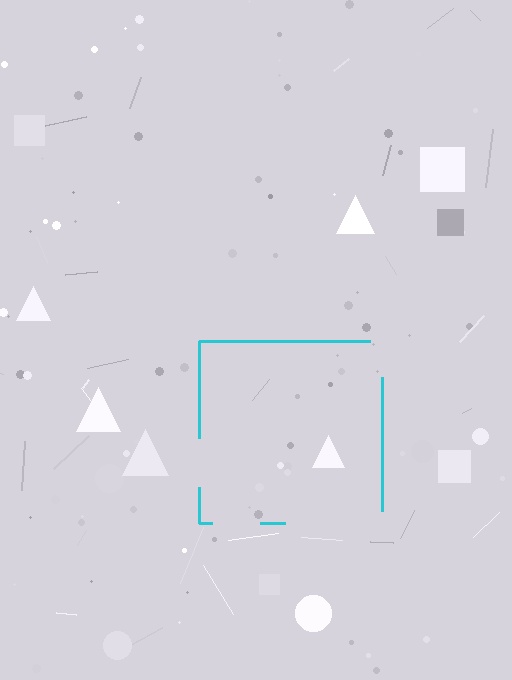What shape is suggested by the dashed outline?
The dashed outline suggests a square.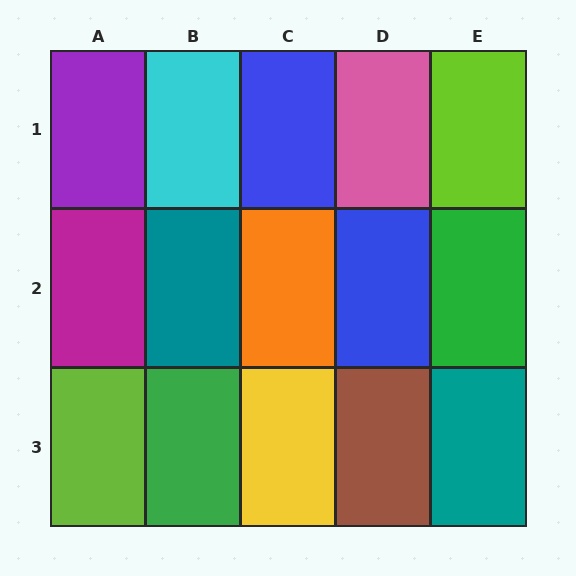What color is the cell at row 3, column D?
Brown.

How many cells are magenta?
1 cell is magenta.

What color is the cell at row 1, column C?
Blue.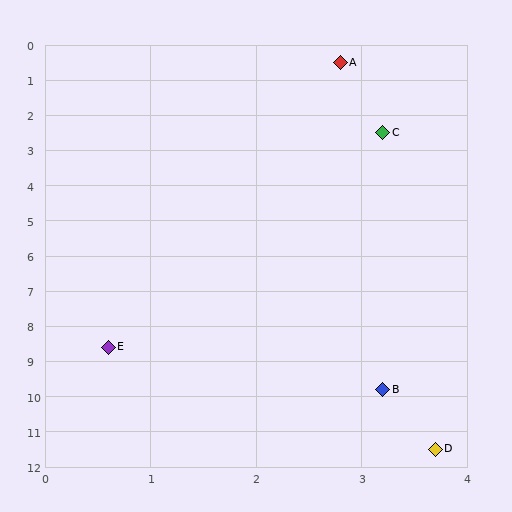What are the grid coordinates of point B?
Point B is at approximately (3.2, 9.8).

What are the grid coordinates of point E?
Point E is at approximately (0.6, 8.6).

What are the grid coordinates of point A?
Point A is at approximately (2.8, 0.5).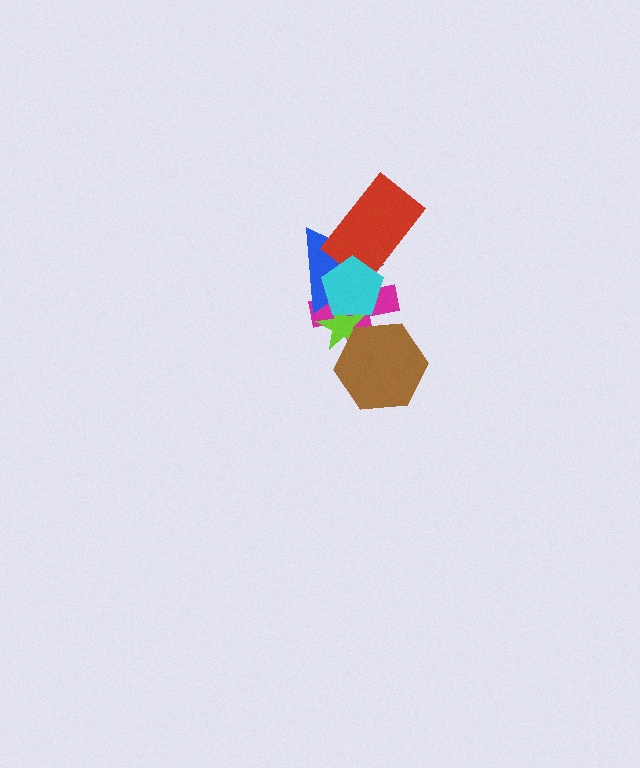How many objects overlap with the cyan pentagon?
4 objects overlap with the cyan pentagon.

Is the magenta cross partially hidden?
Yes, it is partially covered by another shape.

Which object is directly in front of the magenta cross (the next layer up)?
The lime star is directly in front of the magenta cross.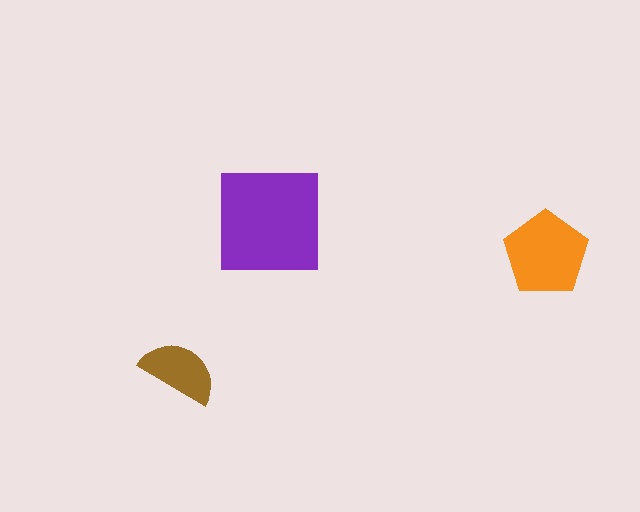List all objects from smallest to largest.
The brown semicircle, the orange pentagon, the purple square.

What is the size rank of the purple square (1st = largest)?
1st.